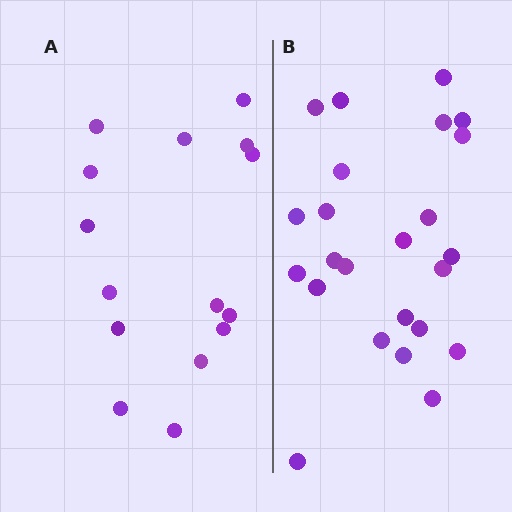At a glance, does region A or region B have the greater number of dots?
Region B (the right region) has more dots.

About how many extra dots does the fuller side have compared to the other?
Region B has roughly 8 or so more dots than region A.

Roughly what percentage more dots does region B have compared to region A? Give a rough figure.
About 60% more.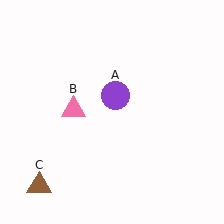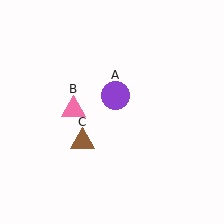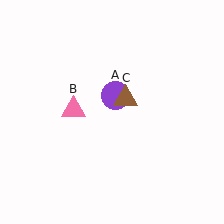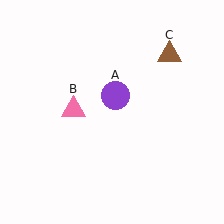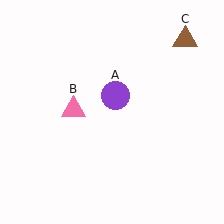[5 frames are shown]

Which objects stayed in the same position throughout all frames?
Purple circle (object A) and pink triangle (object B) remained stationary.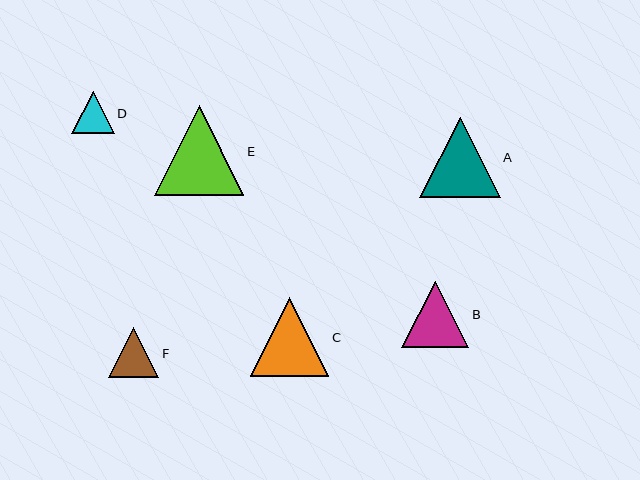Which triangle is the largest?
Triangle E is the largest with a size of approximately 90 pixels.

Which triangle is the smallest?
Triangle D is the smallest with a size of approximately 42 pixels.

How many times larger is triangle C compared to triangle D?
Triangle C is approximately 1.9 times the size of triangle D.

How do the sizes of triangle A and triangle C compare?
Triangle A and triangle C are approximately the same size.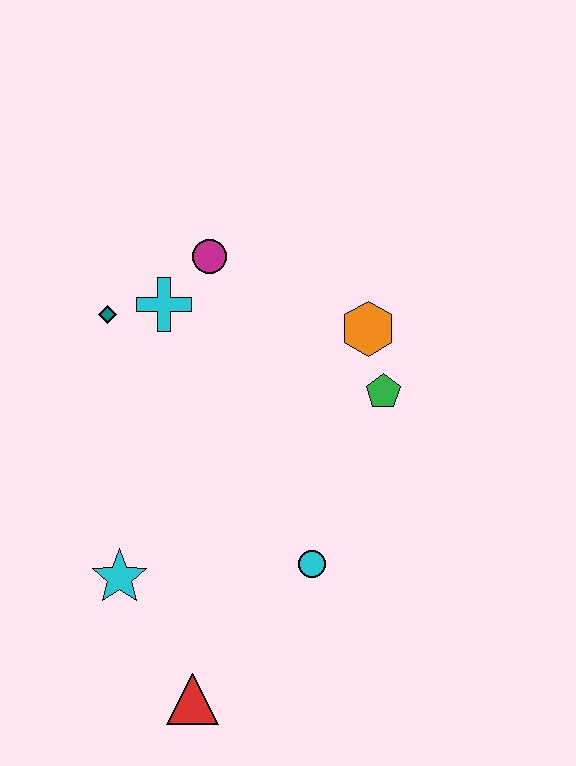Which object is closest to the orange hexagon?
The green pentagon is closest to the orange hexagon.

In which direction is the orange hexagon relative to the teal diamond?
The orange hexagon is to the right of the teal diamond.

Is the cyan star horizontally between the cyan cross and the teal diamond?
Yes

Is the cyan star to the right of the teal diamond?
Yes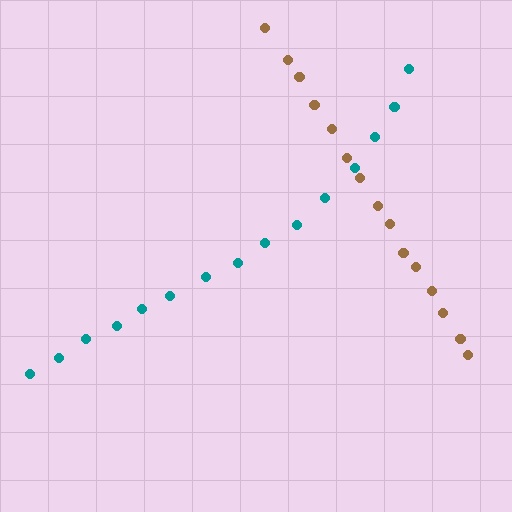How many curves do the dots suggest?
There are 2 distinct paths.